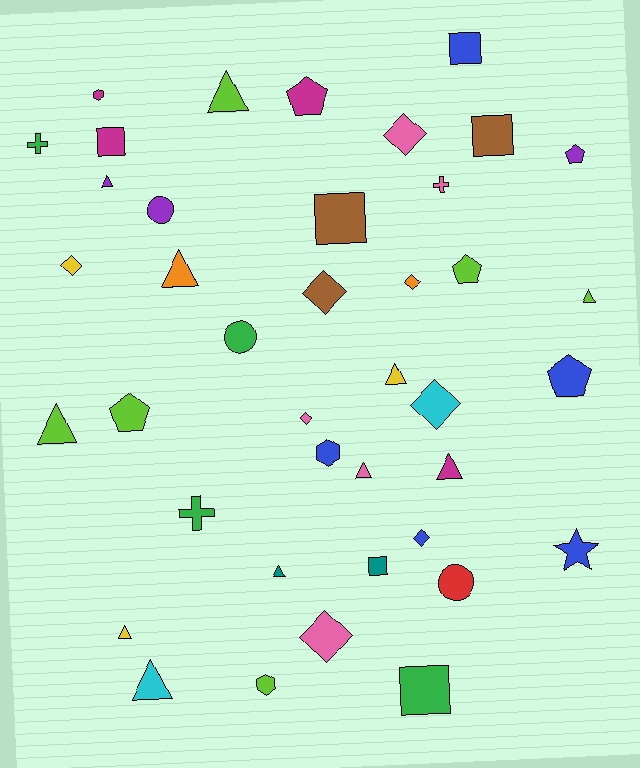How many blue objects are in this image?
There are 5 blue objects.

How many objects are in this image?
There are 40 objects.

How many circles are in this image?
There are 3 circles.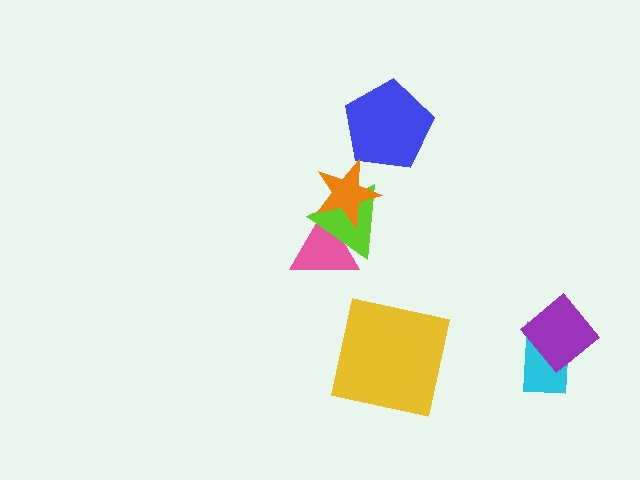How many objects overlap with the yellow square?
0 objects overlap with the yellow square.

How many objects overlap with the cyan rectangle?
1 object overlaps with the cyan rectangle.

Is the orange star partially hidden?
No, no other shape covers it.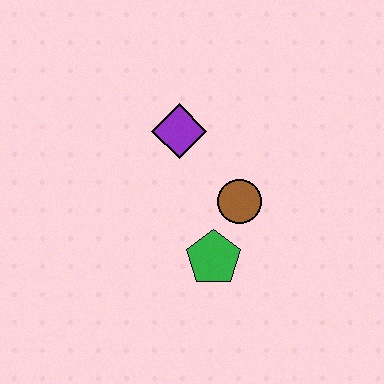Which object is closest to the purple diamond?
The brown circle is closest to the purple diamond.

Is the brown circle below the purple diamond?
Yes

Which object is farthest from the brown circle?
The purple diamond is farthest from the brown circle.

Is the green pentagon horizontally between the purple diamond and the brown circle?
Yes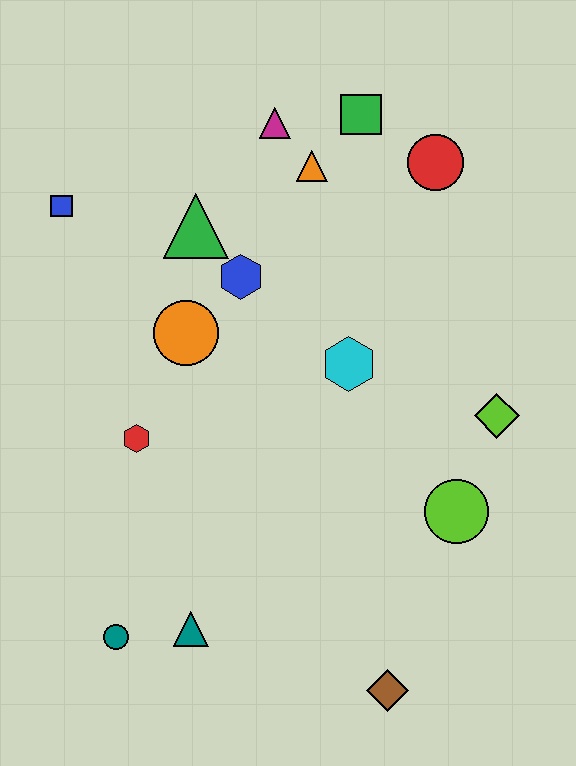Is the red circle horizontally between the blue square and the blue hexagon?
No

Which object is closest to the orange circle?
The blue hexagon is closest to the orange circle.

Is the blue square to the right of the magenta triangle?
No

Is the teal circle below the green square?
Yes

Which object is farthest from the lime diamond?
The blue square is farthest from the lime diamond.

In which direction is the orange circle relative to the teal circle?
The orange circle is above the teal circle.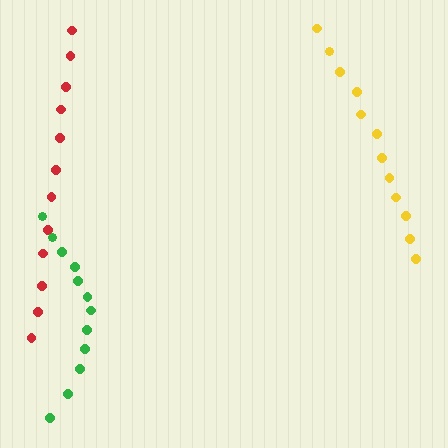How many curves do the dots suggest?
There are 3 distinct paths.